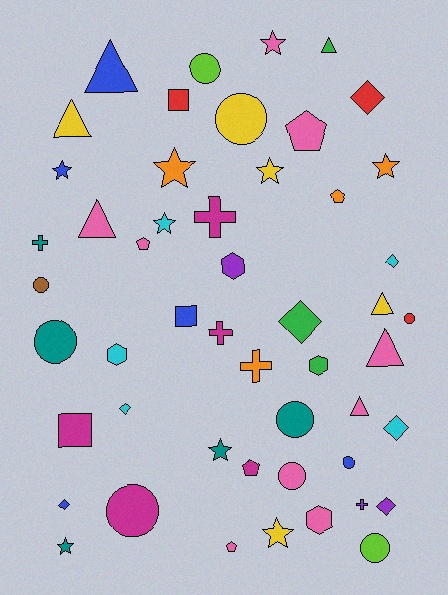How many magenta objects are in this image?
There are 5 magenta objects.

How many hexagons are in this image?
There are 4 hexagons.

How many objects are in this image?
There are 50 objects.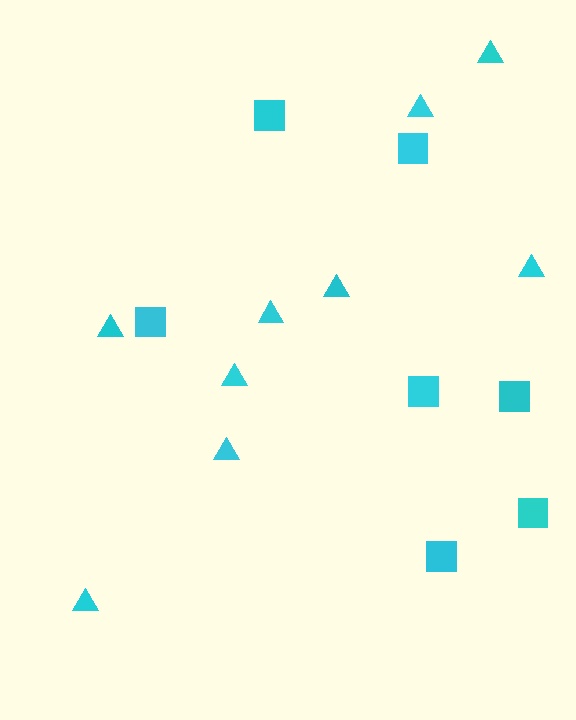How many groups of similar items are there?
There are 2 groups: one group of squares (7) and one group of triangles (9).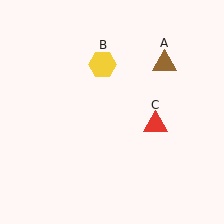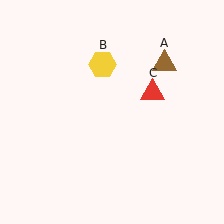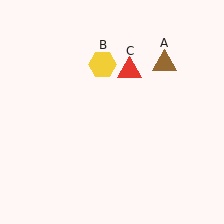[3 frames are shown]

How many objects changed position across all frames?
1 object changed position: red triangle (object C).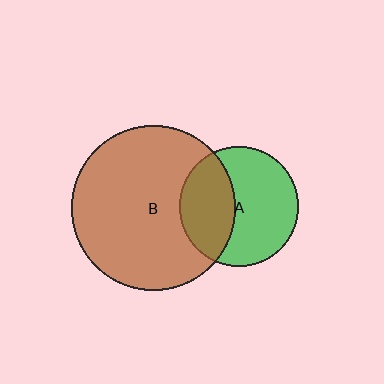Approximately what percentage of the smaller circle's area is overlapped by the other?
Approximately 40%.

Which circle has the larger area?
Circle B (brown).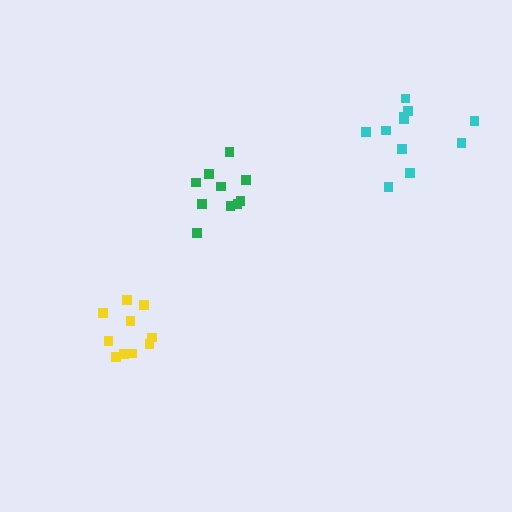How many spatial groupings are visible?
There are 3 spatial groupings.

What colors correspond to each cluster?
The clusters are colored: green, cyan, yellow.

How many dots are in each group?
Group 1: 10 dots, Group 2: 11 dots, Group 3: 10 dots (31 total).